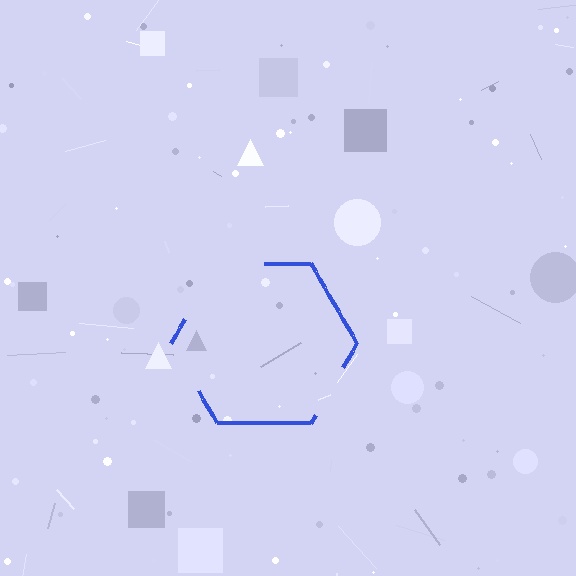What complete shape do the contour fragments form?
The contour fragments form a hexagon.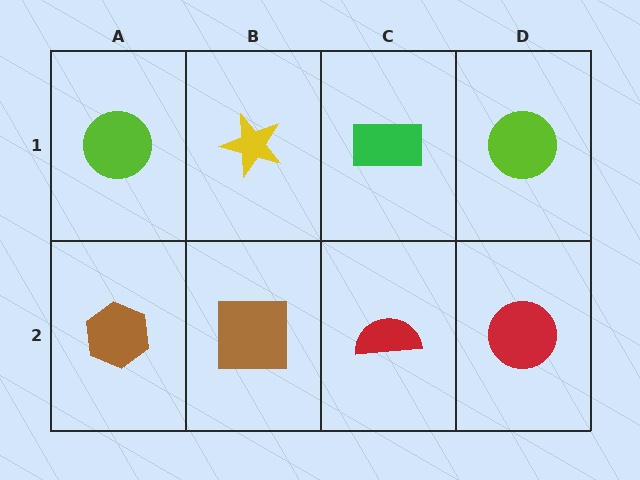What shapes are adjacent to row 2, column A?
A lime circle (row 1, column A), a brown square (row 2, column B).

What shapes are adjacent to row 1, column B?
A brown square (row 2, column B), a lime circle (row 1, column A), a green rectangle (row 1, column C).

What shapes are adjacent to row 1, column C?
A red semicircle (row 2, column C), a yellow star (row 1, column B), a lime circle (row 1, column D).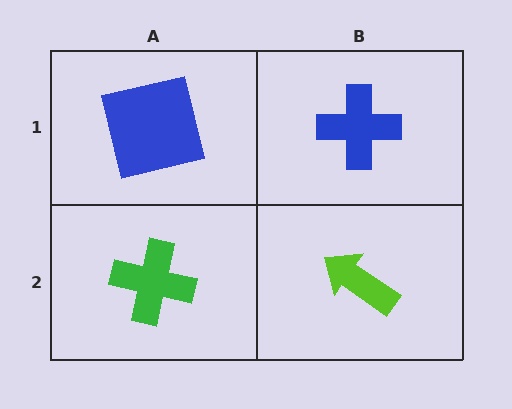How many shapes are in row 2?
2 shapes.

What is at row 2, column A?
A green cross.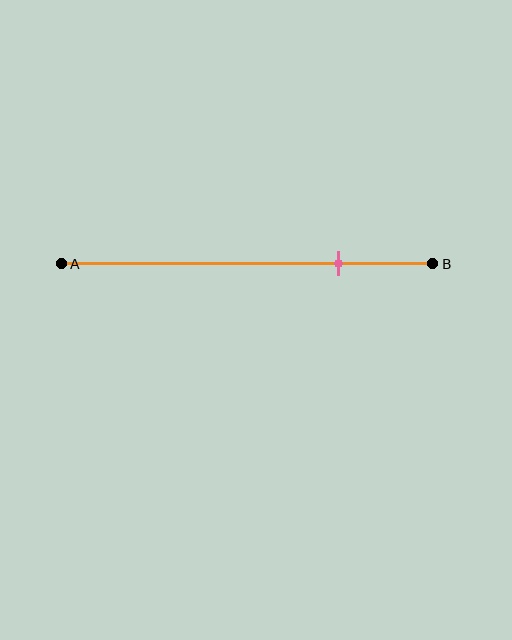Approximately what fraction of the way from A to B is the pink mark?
The pink mark is approximately 75% of the way from A to B.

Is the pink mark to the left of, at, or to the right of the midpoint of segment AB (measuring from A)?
The pink mark is to the right of the midpoint of segment AB.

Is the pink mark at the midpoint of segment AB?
No, the mark is at about 75% from A, not at the 50% midpoint.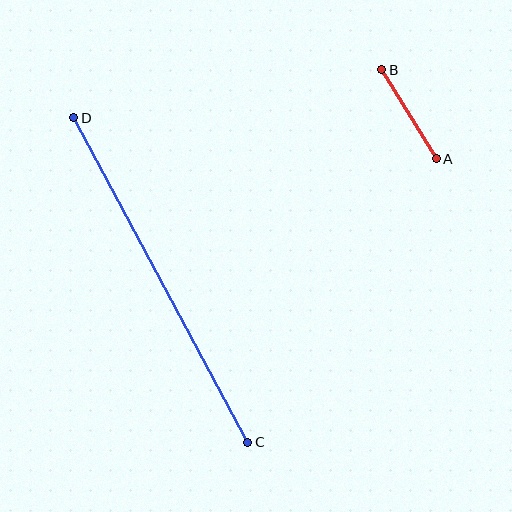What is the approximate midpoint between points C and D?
The midpoint is at approximately (161, 280) pixels.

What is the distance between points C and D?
The distance is approximately 368 pixels.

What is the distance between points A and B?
The distance is approximately 104 pixels.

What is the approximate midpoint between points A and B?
The midpoint is at approximately (409, 114) pixels.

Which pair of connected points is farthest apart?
Points C and D are farthest apart.